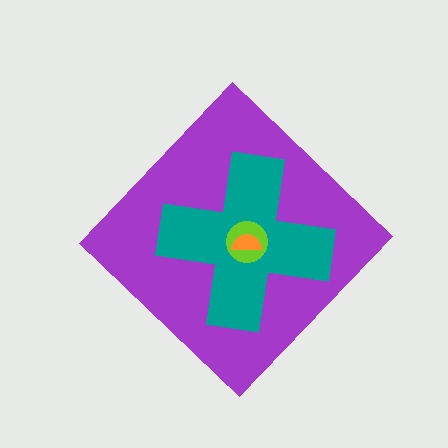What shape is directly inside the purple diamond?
The teal cross.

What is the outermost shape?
The purple diamond.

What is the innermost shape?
The orange semicircle.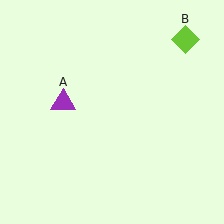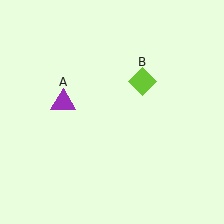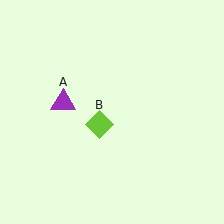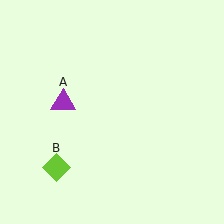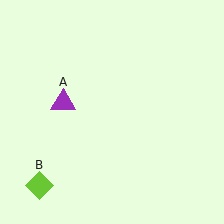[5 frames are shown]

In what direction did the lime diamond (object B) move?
The lime diamond (object B) moved down and to the left.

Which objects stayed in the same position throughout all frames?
Purple triangle (object A) remained stationary.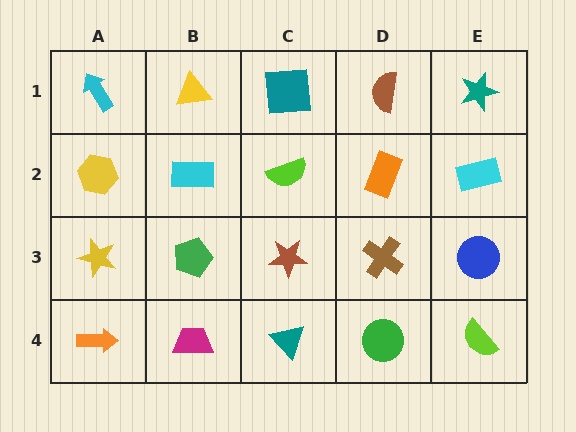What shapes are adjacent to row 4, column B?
A green pentagon (row 3, column B), an orange arrow (row 4, column A), a teal triangle (row 4, column C).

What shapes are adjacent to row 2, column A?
A cyan arrow (row 1, column A), a yellow star (row 3, column A), a cyan rectangle (row 2, column B).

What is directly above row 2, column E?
A teal star.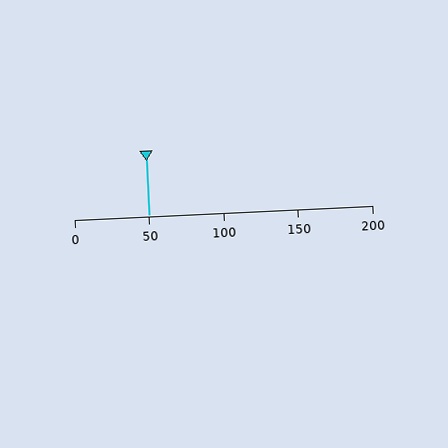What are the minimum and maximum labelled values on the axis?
The axis runs from 0 to 200.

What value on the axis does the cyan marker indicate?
The marker indicates approximately 50.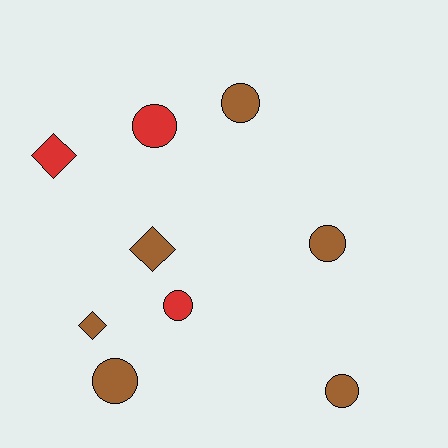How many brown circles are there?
There are 4 brown circles.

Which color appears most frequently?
Brown, with 6 objects.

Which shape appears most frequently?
Circle, with 6 objects.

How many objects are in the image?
There are 9 objects.